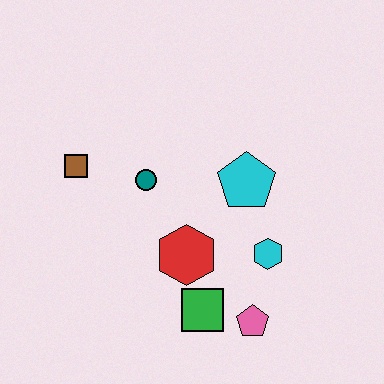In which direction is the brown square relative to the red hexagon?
The brown square is to the left of the red hexagon.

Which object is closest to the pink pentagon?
The green square is closest to the pink pentagon.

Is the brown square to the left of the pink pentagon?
Yes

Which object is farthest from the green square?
The brown square is farthest from the green square.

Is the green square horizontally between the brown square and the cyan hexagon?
Yes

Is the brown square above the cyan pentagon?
Yes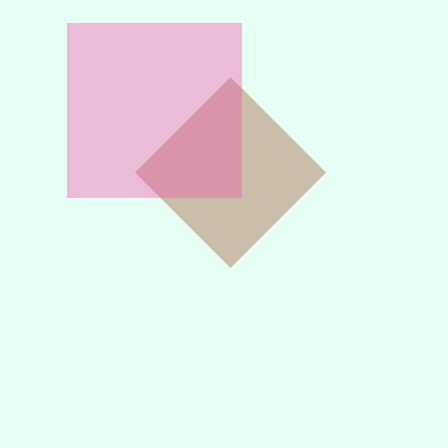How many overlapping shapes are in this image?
There are 2 overlapping shapes in the image.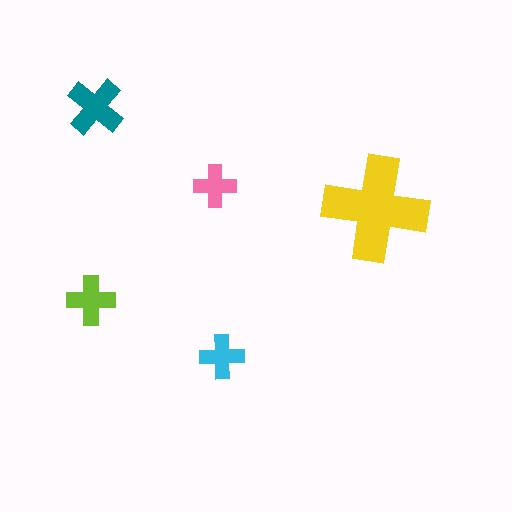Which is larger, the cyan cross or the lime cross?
The lime one.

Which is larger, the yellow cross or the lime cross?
The yellow one.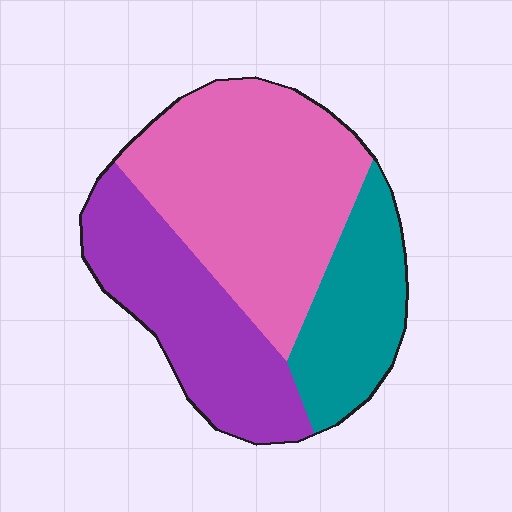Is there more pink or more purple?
Pink.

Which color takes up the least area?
Teal, at roughly 20%.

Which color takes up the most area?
Pink, at roughly 45%.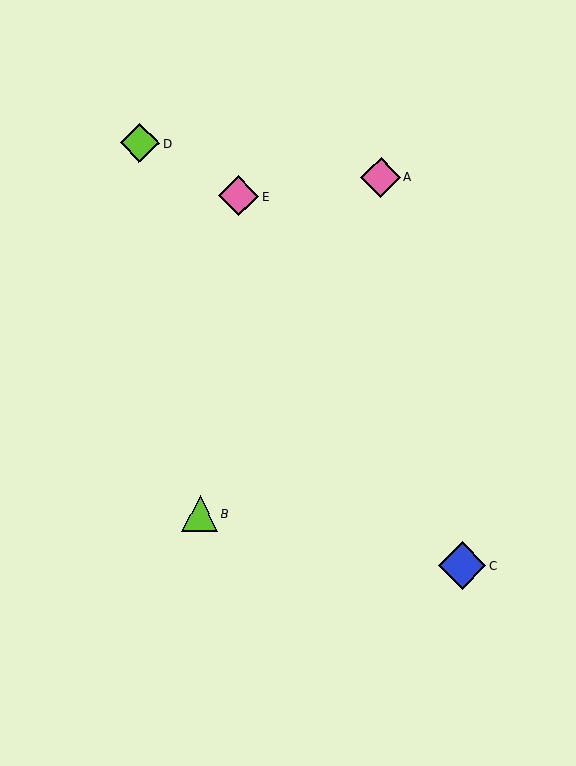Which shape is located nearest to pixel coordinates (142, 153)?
The lime diamond (labeled D) at (140, 143) is nearest to that location.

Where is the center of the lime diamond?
The center of the lime diamond is at (140, 143).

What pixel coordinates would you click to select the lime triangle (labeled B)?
Click at (200, 514) to select the lime triangle B.